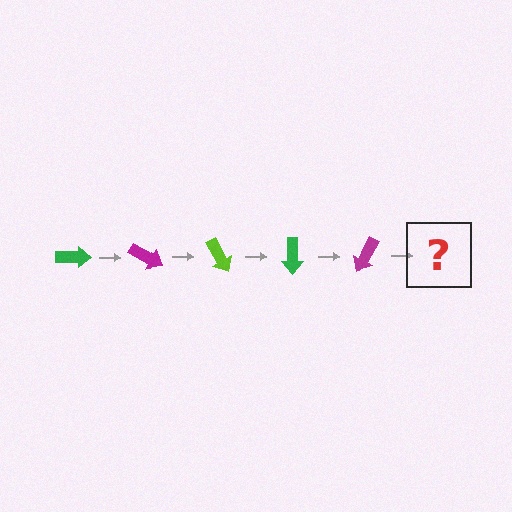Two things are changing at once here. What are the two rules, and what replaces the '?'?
The two rules are that it rotates 30 degrees each step and the color cycles through green, magenta, and lime. The '?' should be a lime arrow, rotated 150 degrees from the start.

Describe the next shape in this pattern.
It should be a lime arrow, rotated 150 degrees from the start.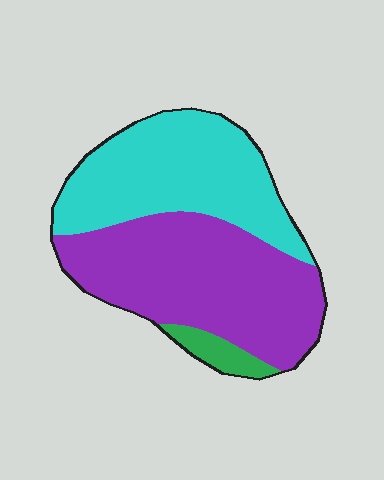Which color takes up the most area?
Purple, at roughly 50%.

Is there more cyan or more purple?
Purple.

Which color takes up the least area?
Green, at roughly 5%.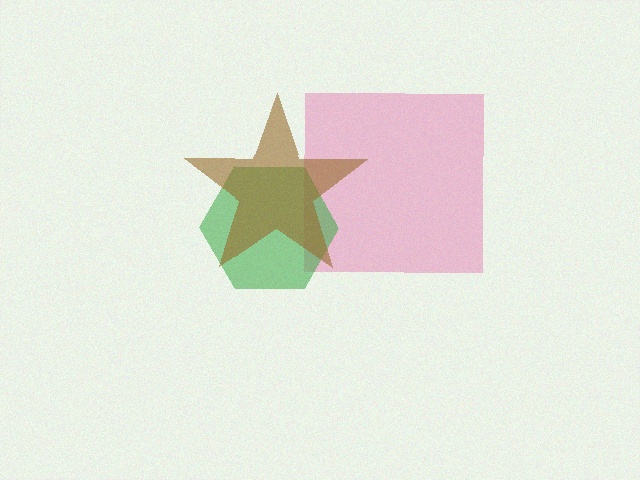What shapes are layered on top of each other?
The layered shapes are: a pink square, a green hexagon, a brown star.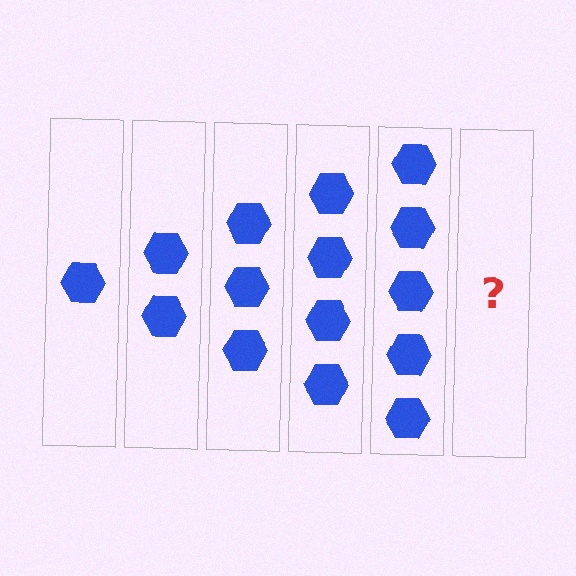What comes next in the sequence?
The next element should be 6 hexagons.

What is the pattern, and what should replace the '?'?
The pattern is that each step adds one more hexagon. The '?' should be 6 hexagons.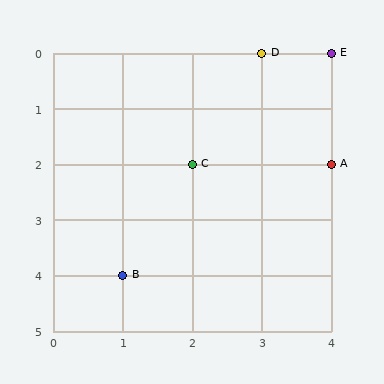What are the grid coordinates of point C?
Point C is at grid coordinates (2, 2).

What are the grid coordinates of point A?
Point A is at grid coordinates (4, 2).